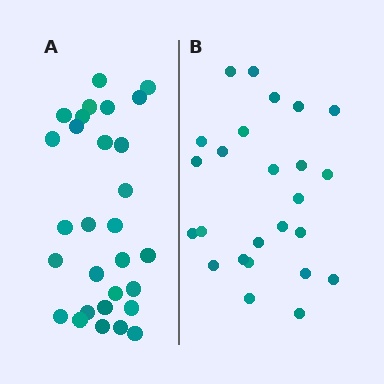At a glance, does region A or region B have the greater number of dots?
Region A (the left region) has more dots.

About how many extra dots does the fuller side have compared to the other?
Region A has about 4 more dots than region B.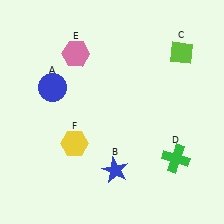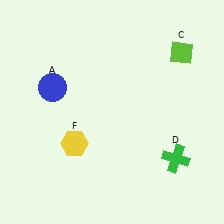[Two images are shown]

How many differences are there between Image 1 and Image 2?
There are 2 differences between the two images.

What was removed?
The pink hexagon (E), the blue star (B) were removed in Image 2.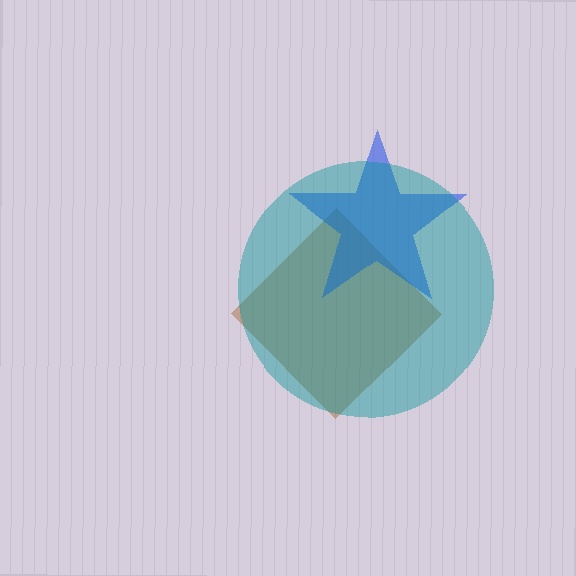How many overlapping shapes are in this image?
There are 3 overlapping shapes in the image.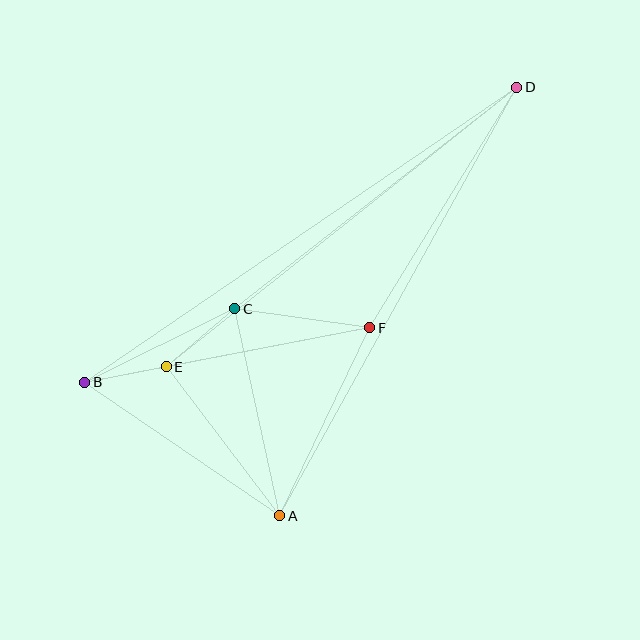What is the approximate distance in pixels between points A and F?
The distance between A and F is approximately 208 pixels.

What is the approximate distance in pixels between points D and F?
The distance between D and F is approximately 282 pixels.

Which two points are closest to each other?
Points B and E are closest to each other.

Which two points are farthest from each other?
Points B and D are farthest from each other.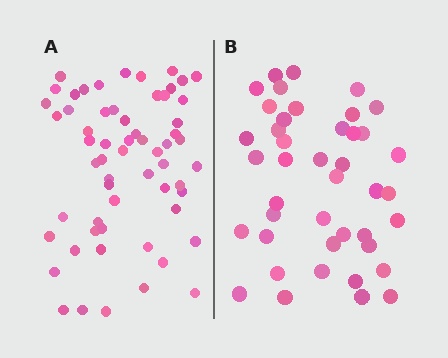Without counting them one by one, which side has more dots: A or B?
Region A (the left region) has more dots.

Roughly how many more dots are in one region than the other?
Region A has approximately 20 more dots than region B.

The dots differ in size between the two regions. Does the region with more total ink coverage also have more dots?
No. Region B has more total ink coverage because its dots are larger, but region A actually contains more individual dots. Total area can be misleading — the number of items is what matters here.